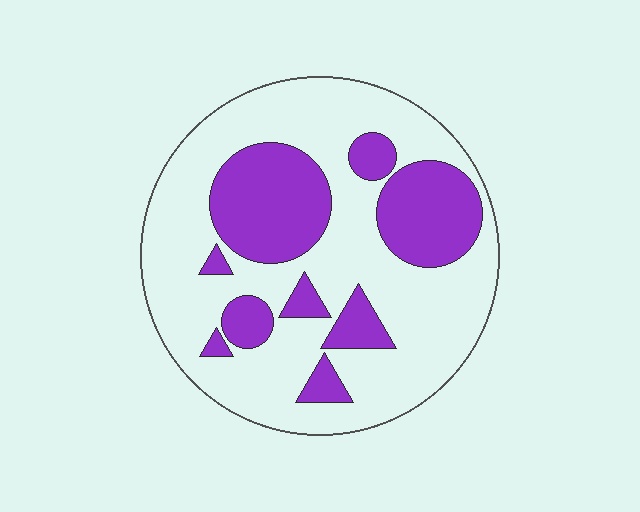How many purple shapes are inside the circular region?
9.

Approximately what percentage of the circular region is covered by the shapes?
Approximately 30%.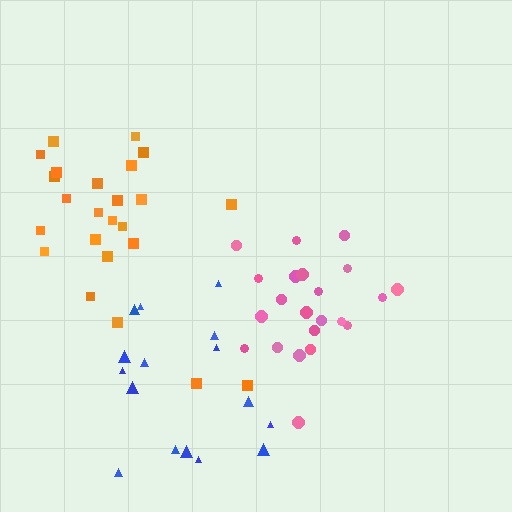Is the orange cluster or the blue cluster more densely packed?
Orange.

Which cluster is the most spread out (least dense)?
Blue.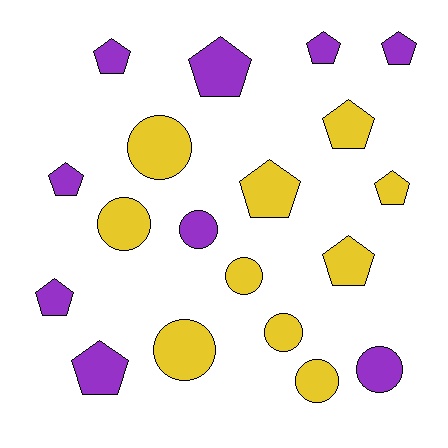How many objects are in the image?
There are 19 objects.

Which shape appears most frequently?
Pentagon, with 11 objects.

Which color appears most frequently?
Yellow, with 10 objects.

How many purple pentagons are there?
There are 7 purple pentagons.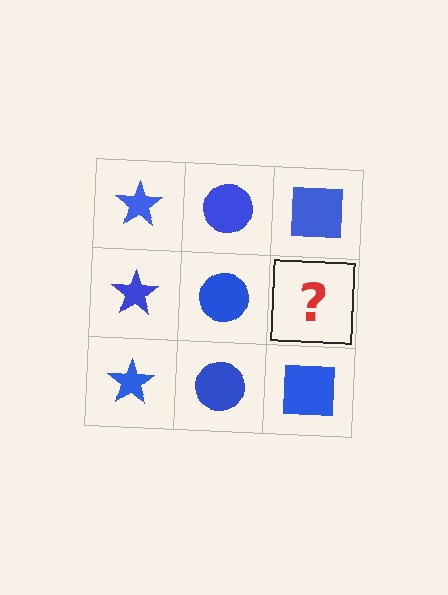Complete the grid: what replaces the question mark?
The question mark should be replaced with a blue square.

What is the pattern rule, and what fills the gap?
The rule is that each column has a consistent shape. The gap should be filled with a blue square.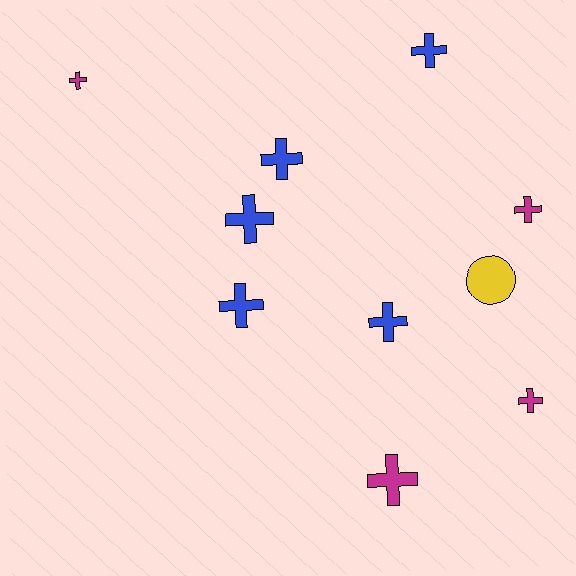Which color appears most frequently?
Blue, with 5 objects.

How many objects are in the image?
There are 10 objects.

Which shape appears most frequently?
Cross, with 9 objects.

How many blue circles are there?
There are no blue circles.